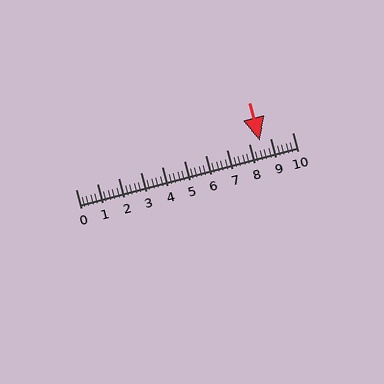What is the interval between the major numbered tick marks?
The major tick marks are spaced 1 units apart.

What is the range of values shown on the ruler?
The ruler shows values from 0 to 10.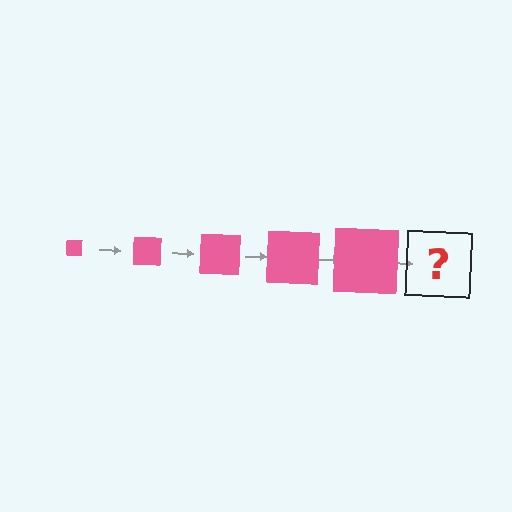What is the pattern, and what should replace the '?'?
The pattern is that the square gets progressively larger each step. The '?' should be a pink square, larger than the previous one.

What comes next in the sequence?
The next element should be a pink square, larger than the previous one.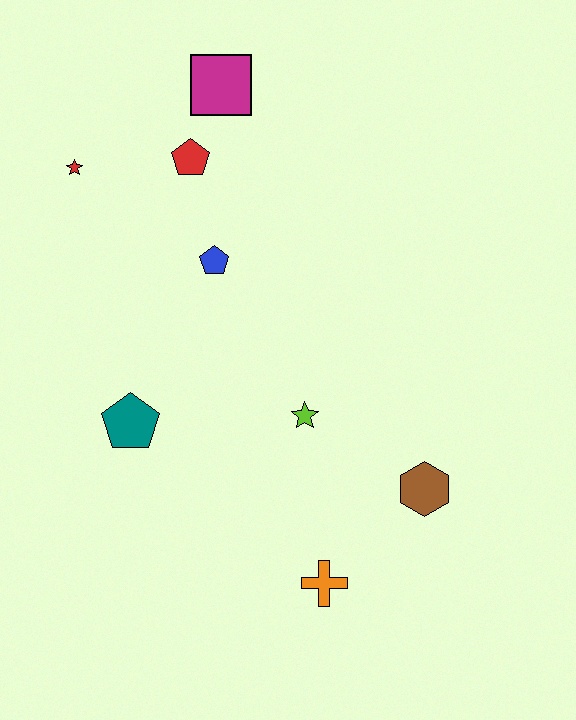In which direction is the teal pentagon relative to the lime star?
The teal pentagon is to the left of the lime star.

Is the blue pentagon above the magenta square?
No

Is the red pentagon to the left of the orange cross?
Yes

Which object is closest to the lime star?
The brown hexagon is closest to the lime star.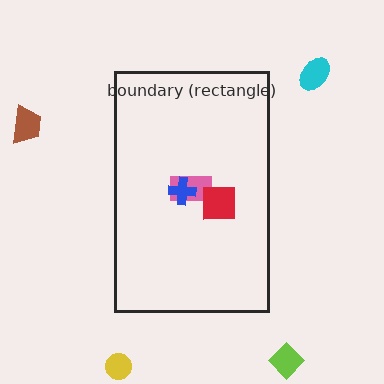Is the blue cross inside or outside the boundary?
Inside.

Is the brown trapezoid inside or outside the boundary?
Outside.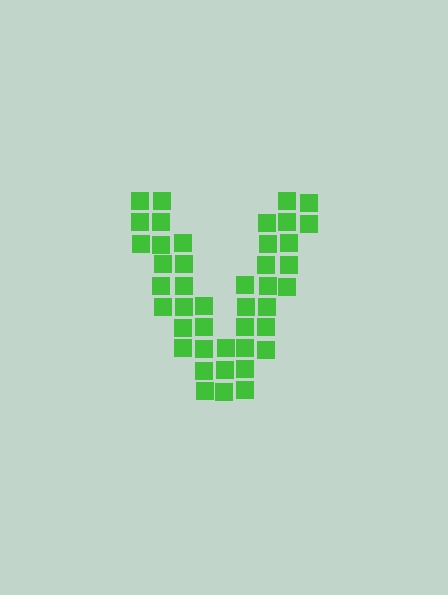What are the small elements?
The small elements are squares.